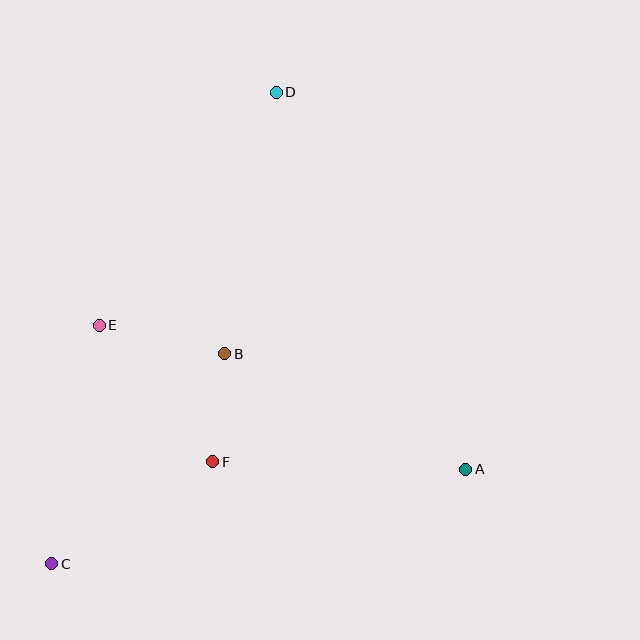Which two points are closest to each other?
Points B and F are closest to each other.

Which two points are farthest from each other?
Points C and D are farthest from each other.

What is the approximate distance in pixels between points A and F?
The distance between A and F is approximately 253 pixels.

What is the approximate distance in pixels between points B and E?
The distance between B and E is approximately 129 pixels.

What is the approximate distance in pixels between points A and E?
The distance between A and E is approximately 394 pixels.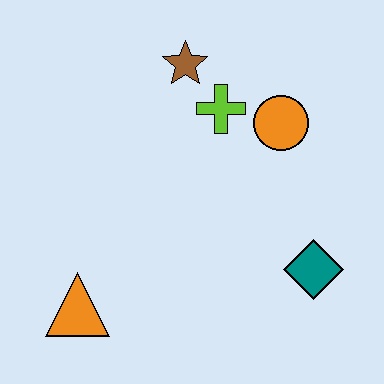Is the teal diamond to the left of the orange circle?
No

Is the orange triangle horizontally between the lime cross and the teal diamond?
No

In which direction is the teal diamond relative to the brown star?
The teal diamond is below the brown star.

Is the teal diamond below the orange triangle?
No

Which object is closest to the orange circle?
The lime cross is closest to the orange circle.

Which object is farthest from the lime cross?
The orange triangle is farthest from the lime cross.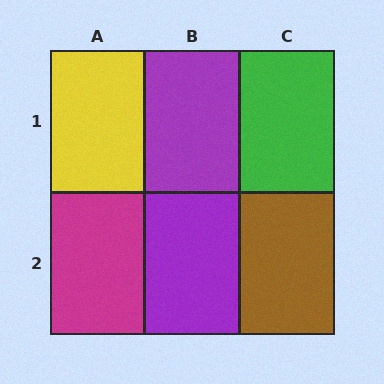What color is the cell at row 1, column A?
Yellow.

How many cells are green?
1 cell is green.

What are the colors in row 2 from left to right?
Magenta, purple, brown.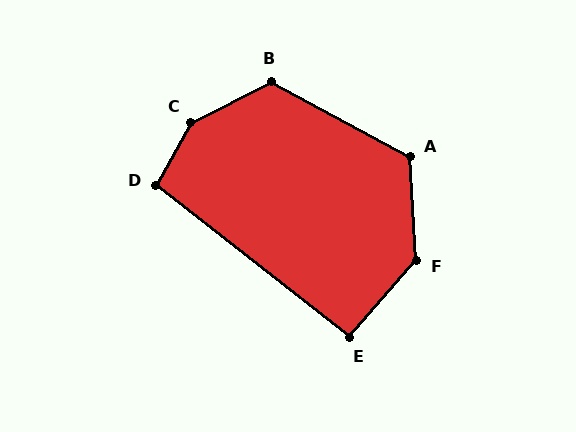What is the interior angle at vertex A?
Approximately 122 degrees (obtuse).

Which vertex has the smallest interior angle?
E, at approximately 93 degrees.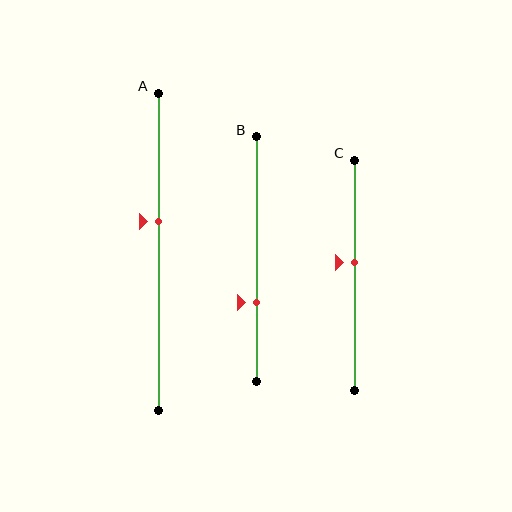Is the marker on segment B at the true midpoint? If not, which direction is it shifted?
No, the marker on segment B is shifted downward by about 18% of the segment length.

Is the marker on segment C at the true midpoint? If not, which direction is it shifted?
No, the marker on segment C is shifted upward by about 6% of the segment length.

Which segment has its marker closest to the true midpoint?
Segment C has its marker closest to the true midpoint.